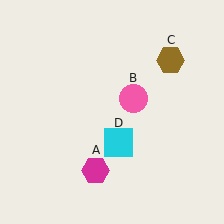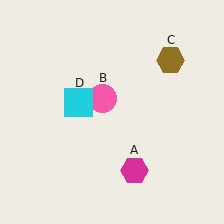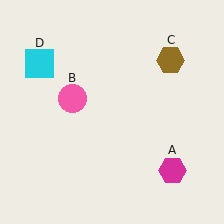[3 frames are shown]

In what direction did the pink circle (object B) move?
The pink circle (object B) moved left.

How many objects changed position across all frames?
3 objects changed position: magenta hexagon (object A), pink circle (object B), cyan square (object D).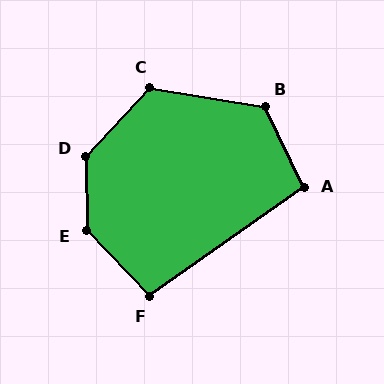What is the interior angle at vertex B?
Approximately 125 degrees (obtuse).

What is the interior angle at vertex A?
Approximately 99 degrees (obtuse).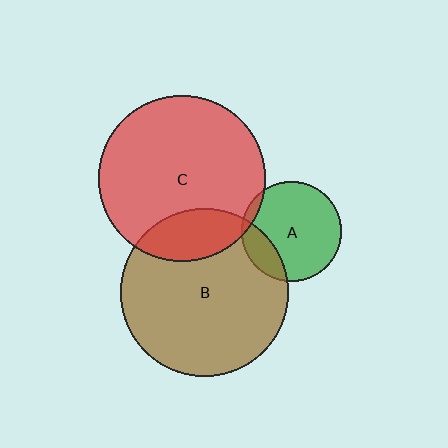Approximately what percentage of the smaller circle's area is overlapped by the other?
Approximately 20%.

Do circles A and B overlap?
Yes.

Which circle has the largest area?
Circle B (brown).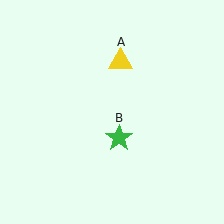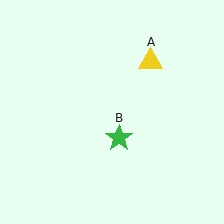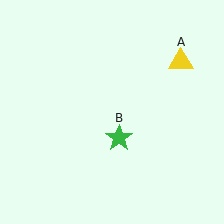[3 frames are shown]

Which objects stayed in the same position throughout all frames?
Green star (object B) remained stationary.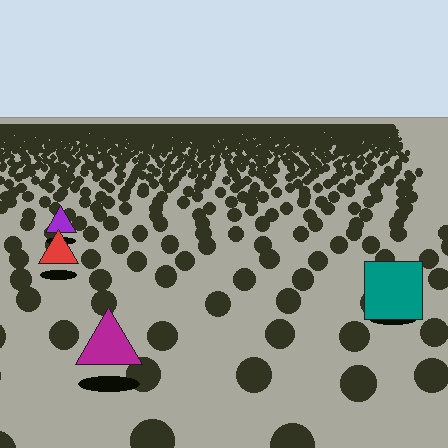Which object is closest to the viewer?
The magenta triangle is closest. The texture marks near it are larger and more spread out.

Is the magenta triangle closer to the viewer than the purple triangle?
Yes. The magenta triangle is closer — you can tell from the texture gradient: the ground texture is coarser near it.